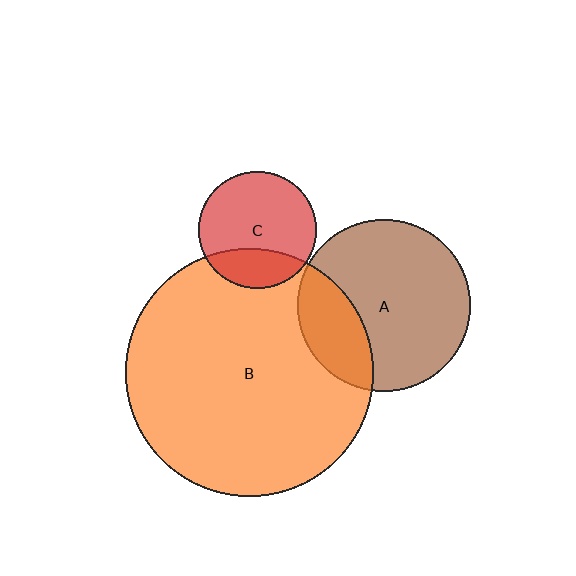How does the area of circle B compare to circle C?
Approximately 4.5 times.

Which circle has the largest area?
Circle B (orange).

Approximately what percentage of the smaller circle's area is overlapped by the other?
Approximately 25%.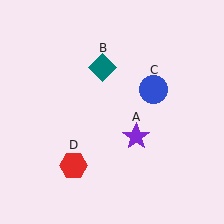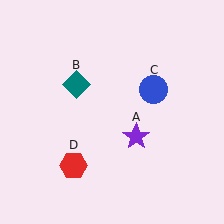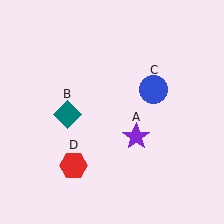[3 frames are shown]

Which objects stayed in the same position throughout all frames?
Purple star (object A) and blue circle (object C) and red hexagon (object D) remained stationary.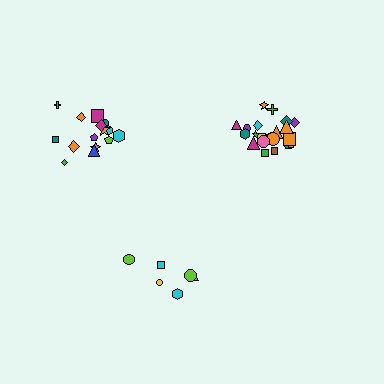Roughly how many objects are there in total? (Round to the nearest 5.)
Roughly 45 objects in total.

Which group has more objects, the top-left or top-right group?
The top-right group.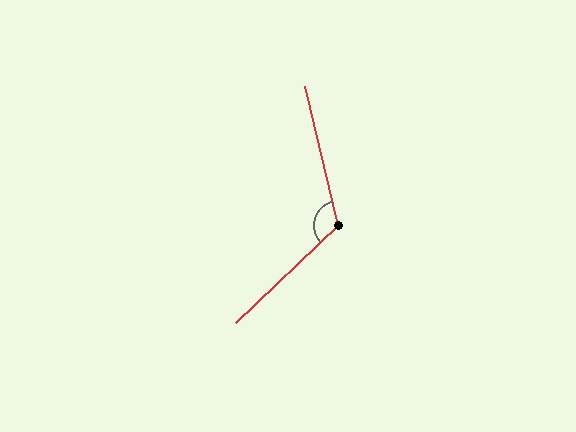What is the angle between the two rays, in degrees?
Approximately 120 degrees.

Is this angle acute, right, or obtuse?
It is obtuse.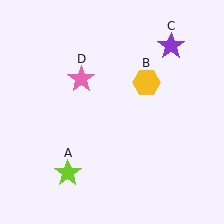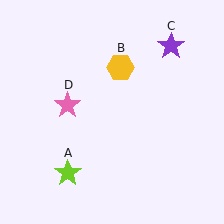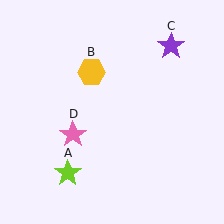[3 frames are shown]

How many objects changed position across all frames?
2 objects changed position: yellow hexagon (object B), pink star (object D).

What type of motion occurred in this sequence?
The yellow hexagon (object B), pink star (object D) rotated counterclockwise around the center of the scene.